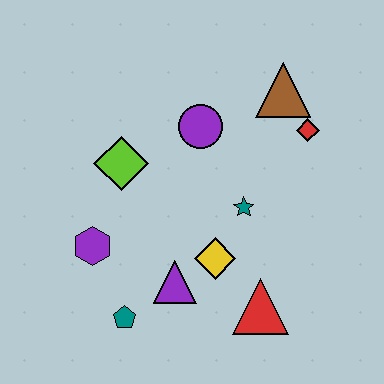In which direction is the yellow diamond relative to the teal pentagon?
The yellow diamond is to the right of the teal pentagon.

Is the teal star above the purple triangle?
Yes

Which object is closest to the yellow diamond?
The purple triangle is closest to the yellow diamond.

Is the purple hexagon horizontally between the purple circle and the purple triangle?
No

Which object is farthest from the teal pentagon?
The brown triangle is farthest from the teal pentagon.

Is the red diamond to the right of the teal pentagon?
Yes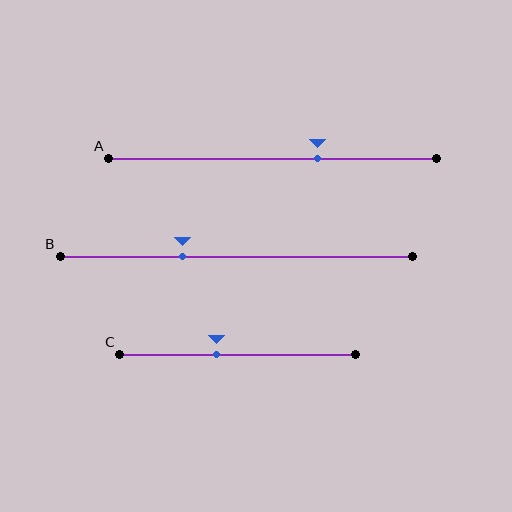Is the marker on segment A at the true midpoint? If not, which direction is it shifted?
No, the marker on segment A is shifted to the right by about 14% of the segment length.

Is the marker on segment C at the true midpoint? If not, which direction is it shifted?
No, the marker on segment C is shifted to the left by about 9% of the segment length.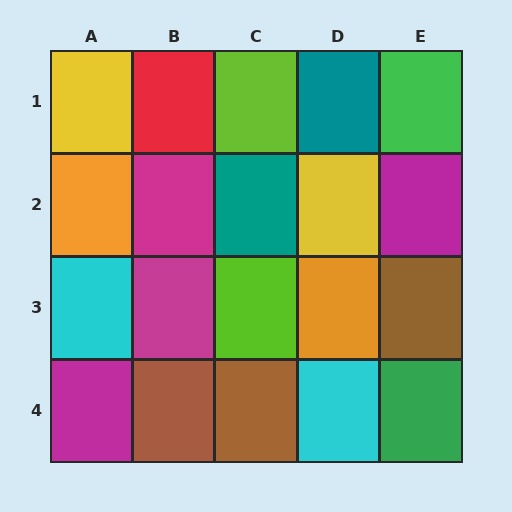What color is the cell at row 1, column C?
Lime.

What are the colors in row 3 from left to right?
Cyan, magenta, lime, orange, brown.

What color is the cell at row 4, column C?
Brown.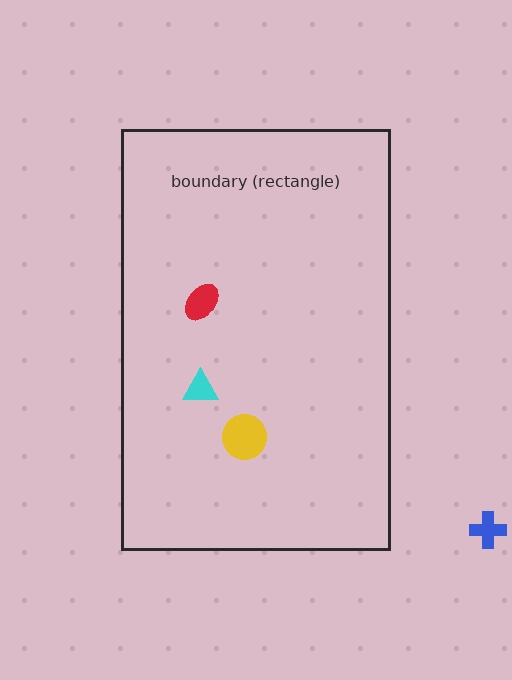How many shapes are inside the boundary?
3 inside, 1 outside.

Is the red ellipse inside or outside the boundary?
Inside.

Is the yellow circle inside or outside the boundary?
Inside.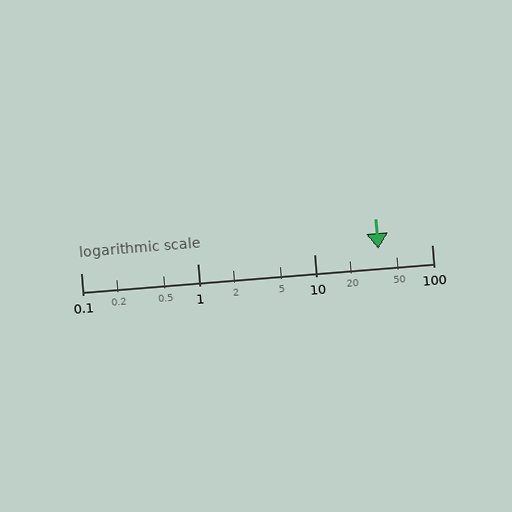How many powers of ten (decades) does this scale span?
The scale spans 3 decades, from 0.1 to 100.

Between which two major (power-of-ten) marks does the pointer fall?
The pointer is between 10 and 100.